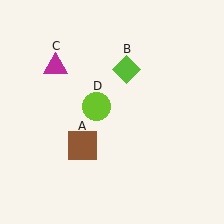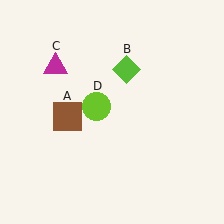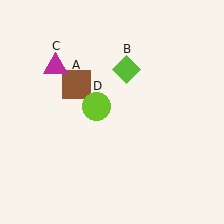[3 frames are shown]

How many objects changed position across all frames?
1 object changed position: brown square (object A).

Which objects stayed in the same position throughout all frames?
Lime diamond (object B) and magenta triangle (object C) and lime circle (object D) remained stationary.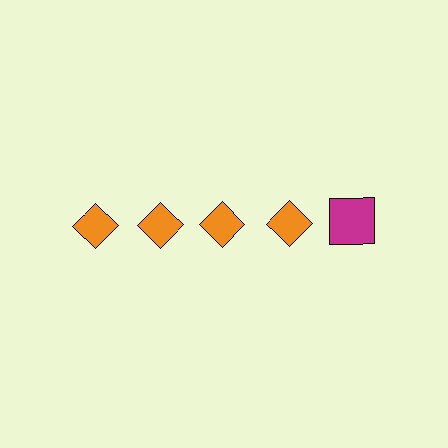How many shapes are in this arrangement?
There are 5 shapes arranged in a grid pattern.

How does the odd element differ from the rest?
It differs in both color (magenta instead of orange) and shape (square instead of diamond).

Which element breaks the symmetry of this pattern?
The magenta square in the top row, rightmost column breaks the symmetry. All other shapes are orange diamonds.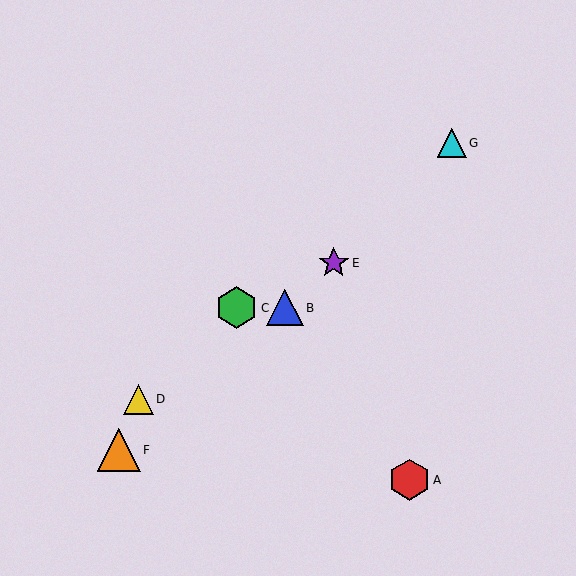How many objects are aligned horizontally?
2 objects (B, C) are aligned horizontally.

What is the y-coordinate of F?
Object F is at y≈450.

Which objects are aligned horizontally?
Objects B, C are aligned horizontally.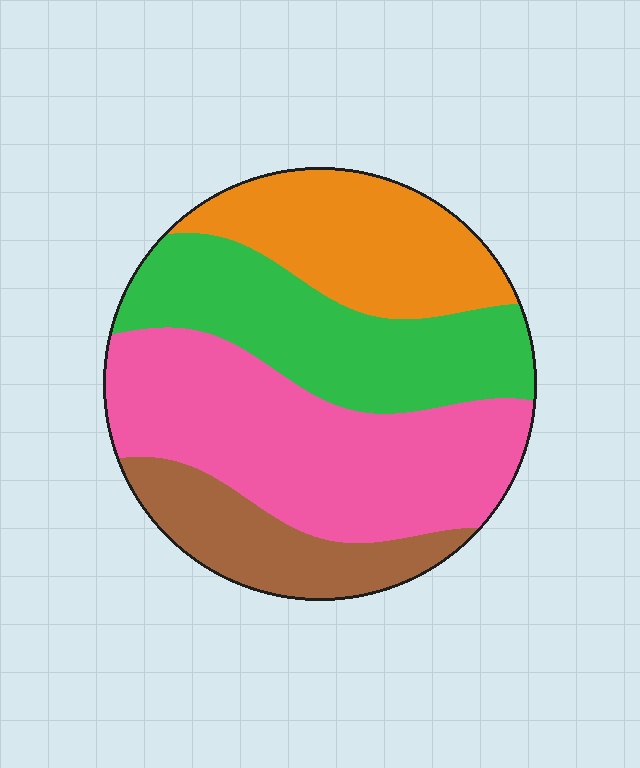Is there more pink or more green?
Pink.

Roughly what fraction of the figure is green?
Green takes up about one quarter (1/4) of the figure.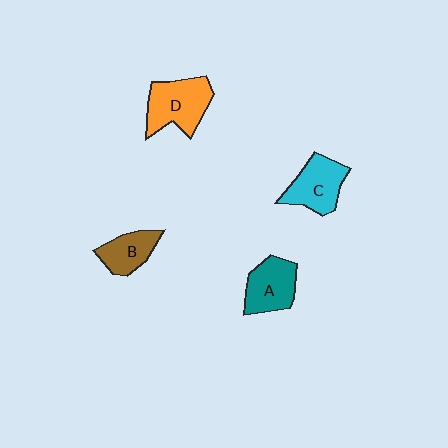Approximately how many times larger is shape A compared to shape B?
Approximately 1.3 times.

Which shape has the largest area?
Shape D (orange).